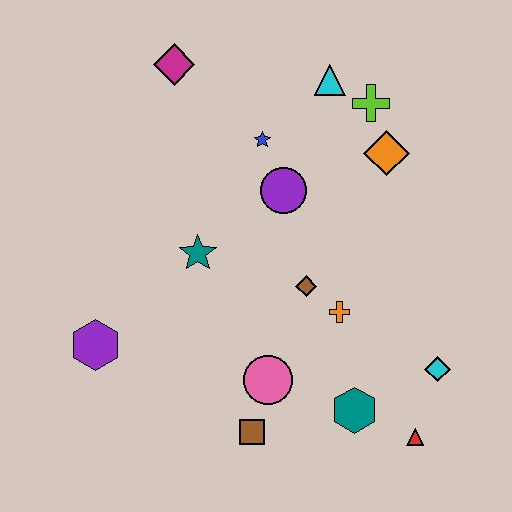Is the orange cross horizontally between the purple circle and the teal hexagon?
Yes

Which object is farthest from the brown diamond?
The magenta diamond is farthest from the brown diamond.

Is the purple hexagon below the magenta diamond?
Yes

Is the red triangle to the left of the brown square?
No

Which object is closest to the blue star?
The purple circle is closest to the blue star.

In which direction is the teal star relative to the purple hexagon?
The teal star is to the right of the purple hexagon.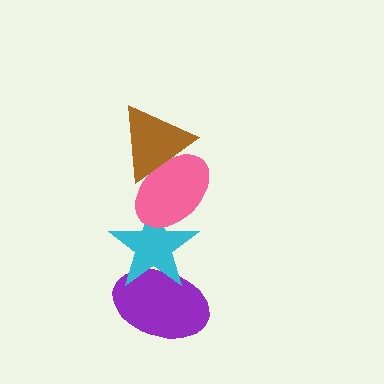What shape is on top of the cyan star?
The pink ellipse is on top of the cyan star.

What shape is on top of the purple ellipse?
The cyan star is on top of the purple ellipse.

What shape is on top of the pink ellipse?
The brown triangle is on top of the pink ellipse.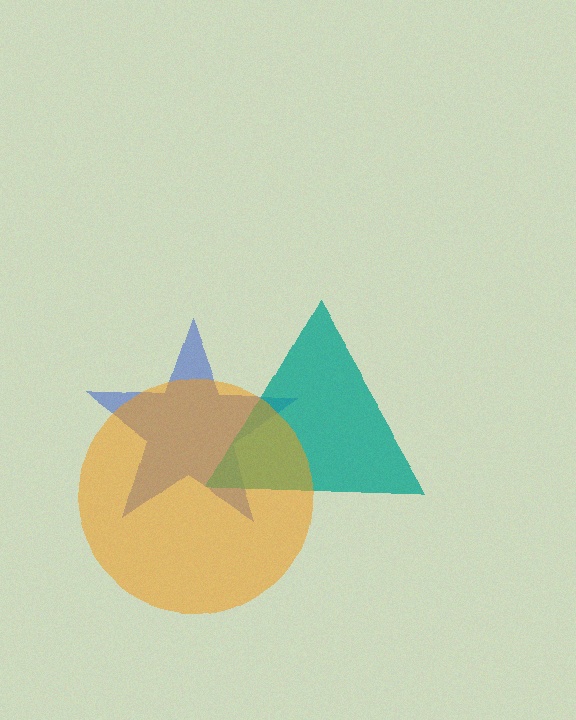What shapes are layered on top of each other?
The layered shapes are: a blue star, a teal triangle, an orange circle.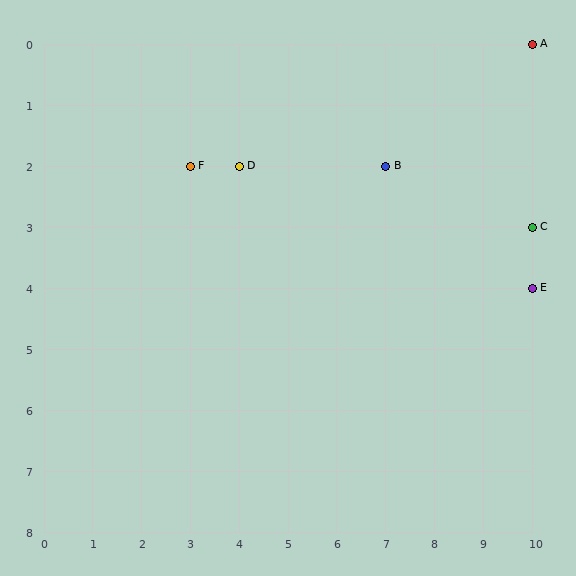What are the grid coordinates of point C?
Point C is at grid coordinates (10, 3).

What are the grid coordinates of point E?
Point E is at grid coordinates (10, 4).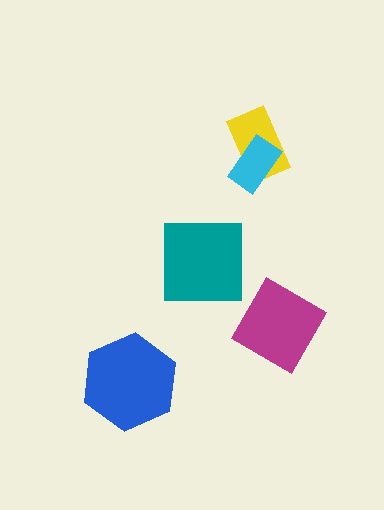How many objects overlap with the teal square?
0 objects overlap with the teal square.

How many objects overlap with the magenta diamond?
0 objects overlap with the magenta diamond.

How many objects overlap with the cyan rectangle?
1 object overlaps with the cyan rectangle.